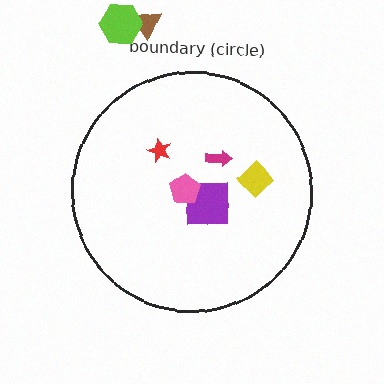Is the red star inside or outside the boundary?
Inside.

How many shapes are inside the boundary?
5 inside, 2 outside.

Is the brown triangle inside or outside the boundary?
Outside.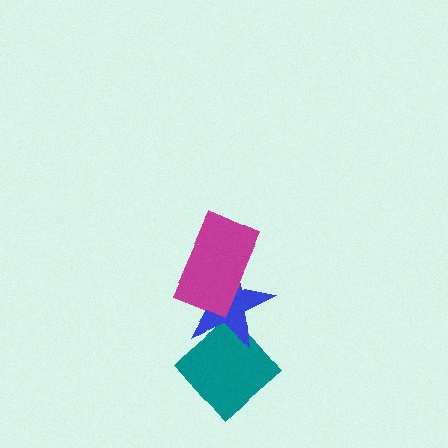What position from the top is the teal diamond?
The teal diamond is 3rd from the top.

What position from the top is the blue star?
The blue star is 2nd from the top.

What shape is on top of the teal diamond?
The blue star is on top of the teal diamond.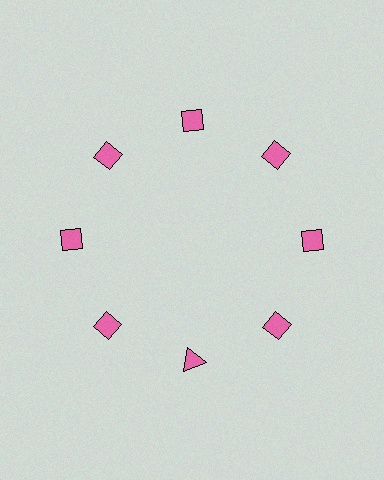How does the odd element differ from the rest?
It has a different shape: triangle instead of diamond.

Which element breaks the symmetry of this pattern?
The pink triangle at roughly the 6 o'clock position breaks the symmetry. All other shapes are pink diamonds.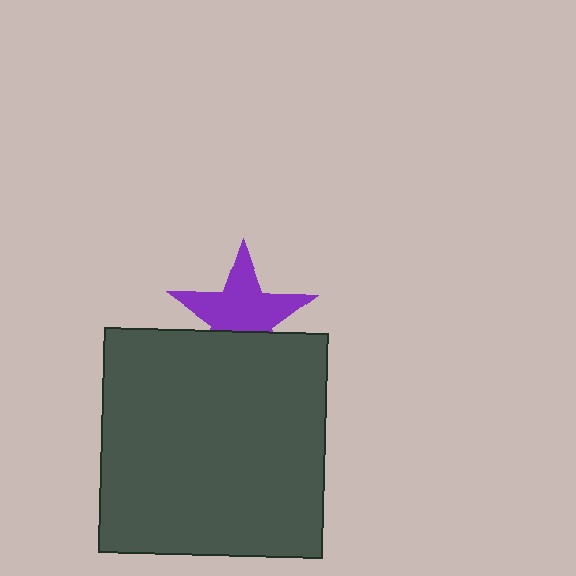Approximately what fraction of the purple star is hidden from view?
Roughly 34% of the purple star is hidden behind the dark gray square.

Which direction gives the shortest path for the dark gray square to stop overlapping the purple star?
Moving down gives the shortest separation.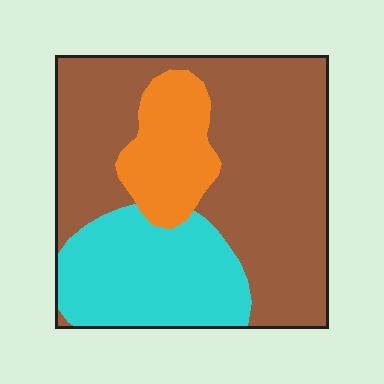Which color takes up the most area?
Brown, at roughly 60%.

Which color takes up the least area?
Orange, at roughly 15%.